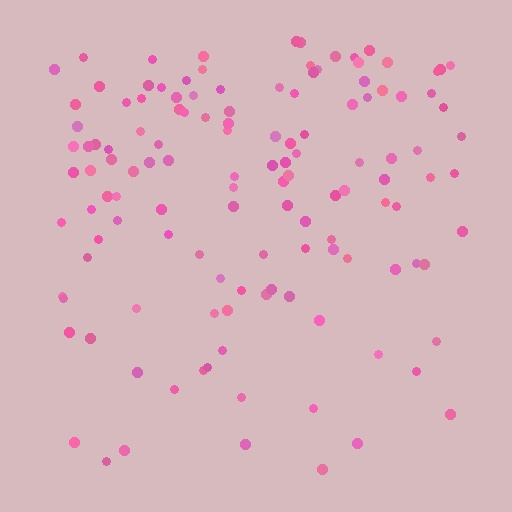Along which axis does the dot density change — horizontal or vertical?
Vertical.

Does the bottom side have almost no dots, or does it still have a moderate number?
Still a moderate number, just noticeably fewer than the top.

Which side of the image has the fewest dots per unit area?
The bottom.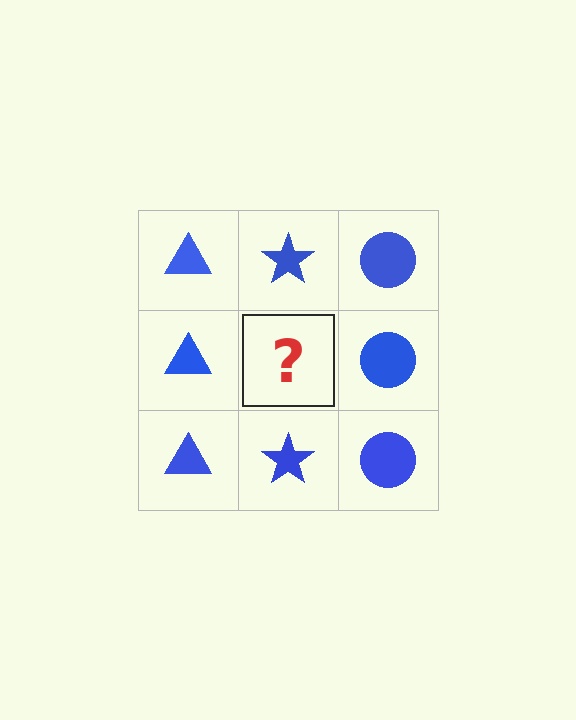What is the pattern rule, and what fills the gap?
The rule is that each column has a consistent shape. The gap should be filled with a blue star.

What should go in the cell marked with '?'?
The missing cell should contain a blue star.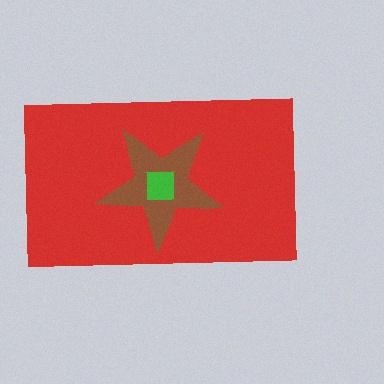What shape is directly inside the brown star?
The green square.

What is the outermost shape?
The red rectangle.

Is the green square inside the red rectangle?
Yes.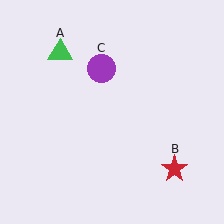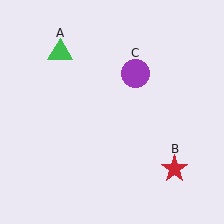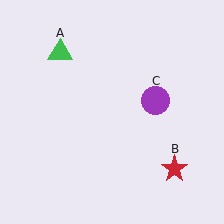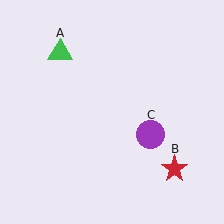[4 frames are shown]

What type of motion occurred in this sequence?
The purple circle (object C) rotated clockwise around the center of the scene.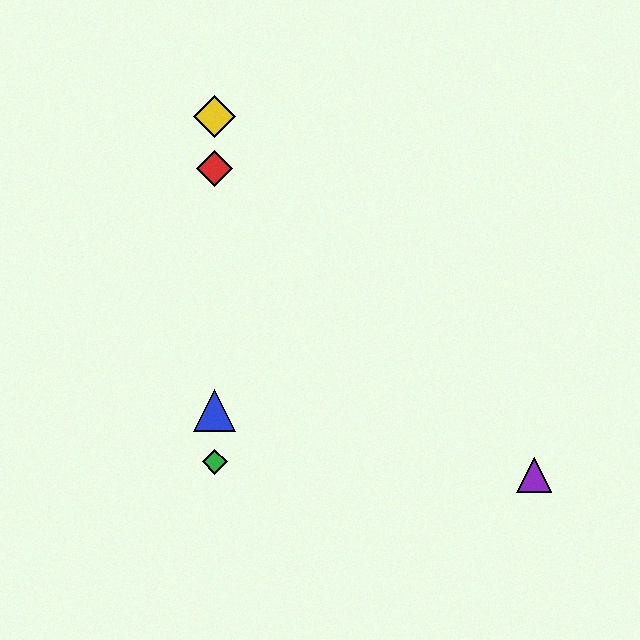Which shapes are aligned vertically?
The red diamond, the blue triangle, the green diamond, the yellow diamond are aligned vertically.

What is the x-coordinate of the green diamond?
The green diamond is at x≈215.